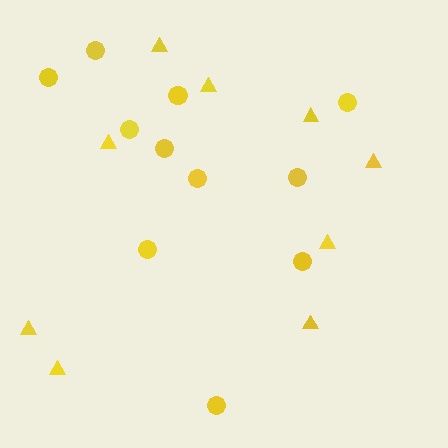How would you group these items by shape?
There are 2 groups: one group of triangles (9) and one group of circles (11).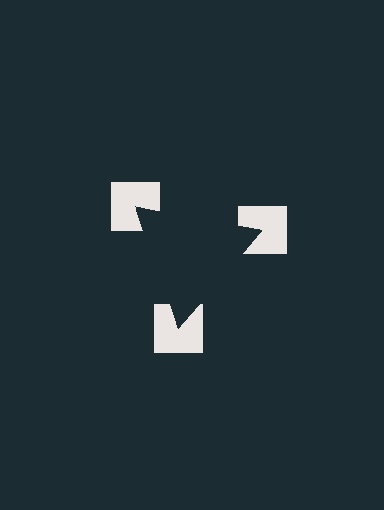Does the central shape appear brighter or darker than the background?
It typically appears slightly darker than the background, even though no actual brightness change is drawn.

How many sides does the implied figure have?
3 sides.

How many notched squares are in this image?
There are 3 — one at each vertex of the illusory triangle.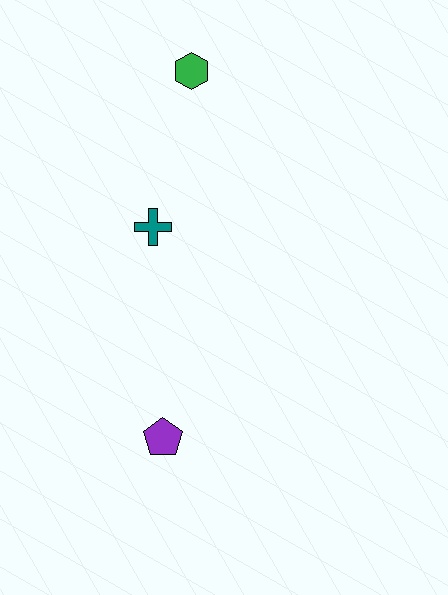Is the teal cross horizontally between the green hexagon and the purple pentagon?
No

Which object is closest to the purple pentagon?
The teal cross is closest to the purple pentagon.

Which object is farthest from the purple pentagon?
The green hexagon is farthest from the purple pentagon.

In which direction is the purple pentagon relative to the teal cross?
The purple pentagon is below the teal cross.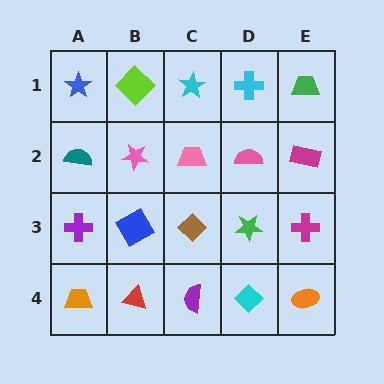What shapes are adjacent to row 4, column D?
A green star (row 3, column D), a purple semicircle (row 4, column C), an orange ellipse (row 4, column E).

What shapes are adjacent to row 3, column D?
A pink semicircle (row 2, column D), a cyan diamond (row 4, column D), a brown diamond (row 3, column C), a magenta cross (row 3, column E).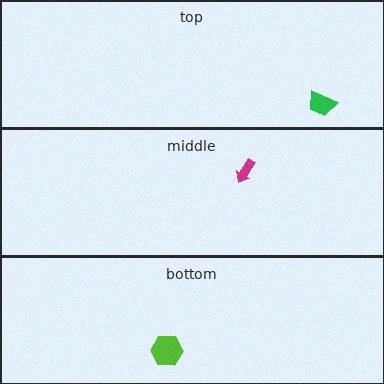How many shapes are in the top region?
1.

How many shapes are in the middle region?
1.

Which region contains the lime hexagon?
The bottom region.